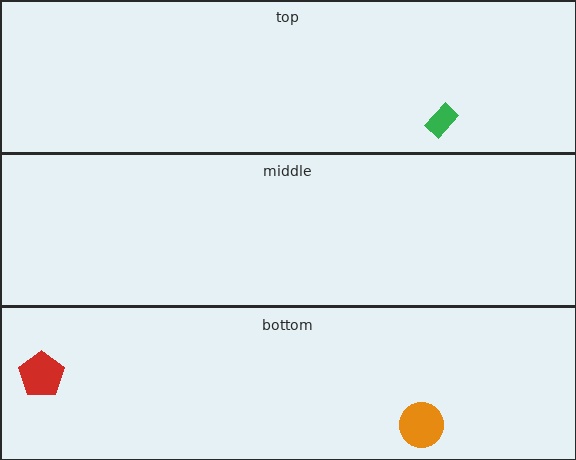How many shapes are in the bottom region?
2.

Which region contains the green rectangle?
The top region.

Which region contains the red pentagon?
The bottom region.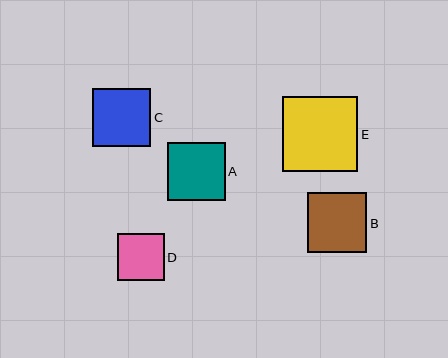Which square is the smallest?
Square D is the smallest with a size of approximately 47 pixels.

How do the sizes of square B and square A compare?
Square B and square A are approximately the same size.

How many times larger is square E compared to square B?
Square E is approximately 1.3 times the size of square B.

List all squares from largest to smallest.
From largest to smallest: E, B, C, A, D.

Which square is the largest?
Square E is the largest with a size of approximately 75 pixels.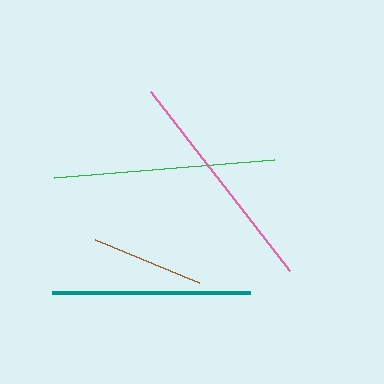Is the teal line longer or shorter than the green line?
The green line is longer than the teal line.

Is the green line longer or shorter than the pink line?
The pink line is longer than the green line.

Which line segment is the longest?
The pink line is the longest at approximately 227 pixels.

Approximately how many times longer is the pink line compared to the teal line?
The pink line is approximately 1.1 times the length of the teal line.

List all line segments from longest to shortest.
From longest to shortest: pink, green, teal, brown.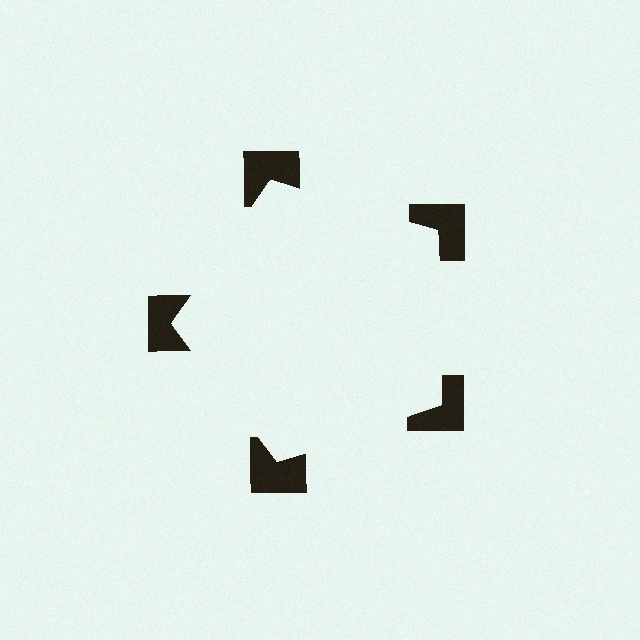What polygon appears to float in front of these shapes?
An illusory pentagon — its edges are inferred from the aligned wedge cuts in the notched squares, not physically drawn.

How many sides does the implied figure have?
5 sides.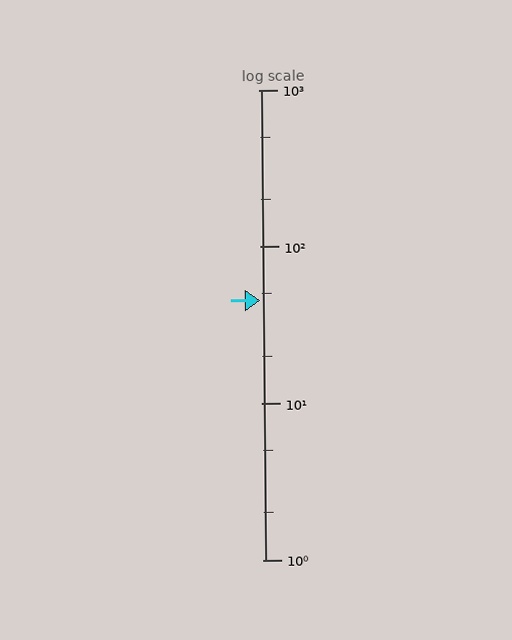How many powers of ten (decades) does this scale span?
The scale spans 3 decades, from 1 to 1000.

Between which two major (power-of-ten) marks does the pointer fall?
The pointer is between 10 and 100.